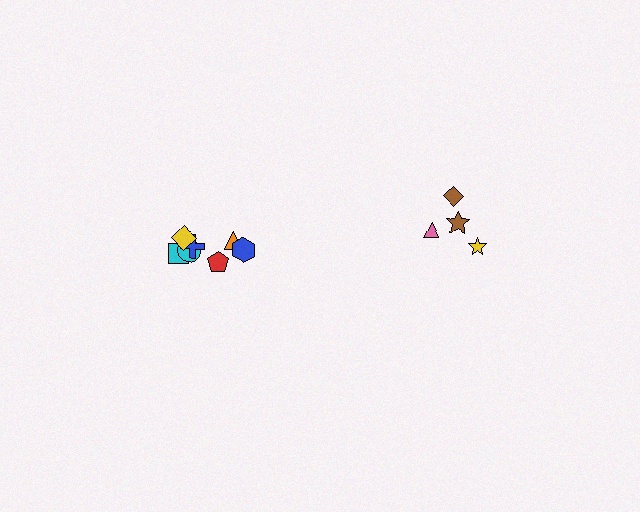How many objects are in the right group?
There are 4 objects.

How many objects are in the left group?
There are 7 objects.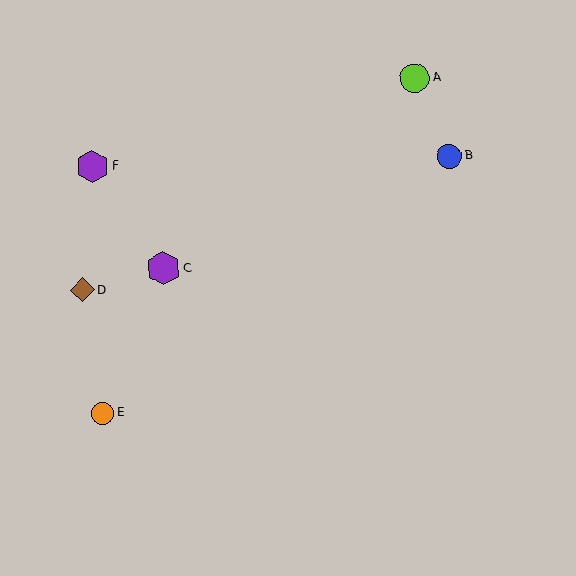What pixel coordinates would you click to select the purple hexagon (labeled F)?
Click at (92, 166) to select the purple hexagon F.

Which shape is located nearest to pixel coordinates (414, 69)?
The lime circle (labeled A) at (415, 78) is nearest to that location.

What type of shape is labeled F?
Shape F is a purple hexagon.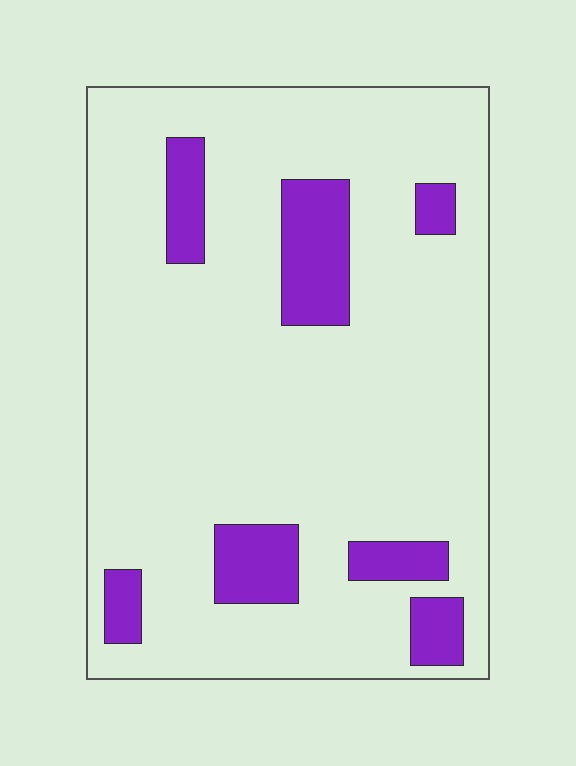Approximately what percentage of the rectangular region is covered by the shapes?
Approximately 15%.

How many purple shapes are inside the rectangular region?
7.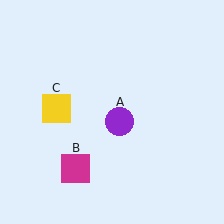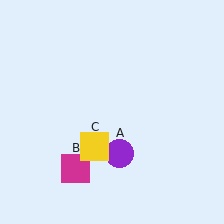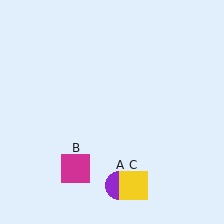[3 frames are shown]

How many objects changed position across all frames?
2 objects changed position: purple circle (object A), yellow square (object C).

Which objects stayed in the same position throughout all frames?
Magenta square (object B) remained stationary.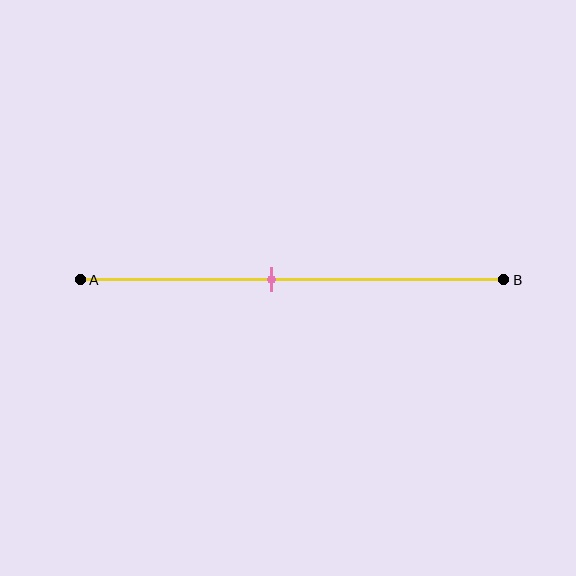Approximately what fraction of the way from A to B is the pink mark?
The pink mark is approximately 45% of the way from A to B.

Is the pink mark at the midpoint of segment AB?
No, the mark is at about 45% from A, not at the 50% midpoint.